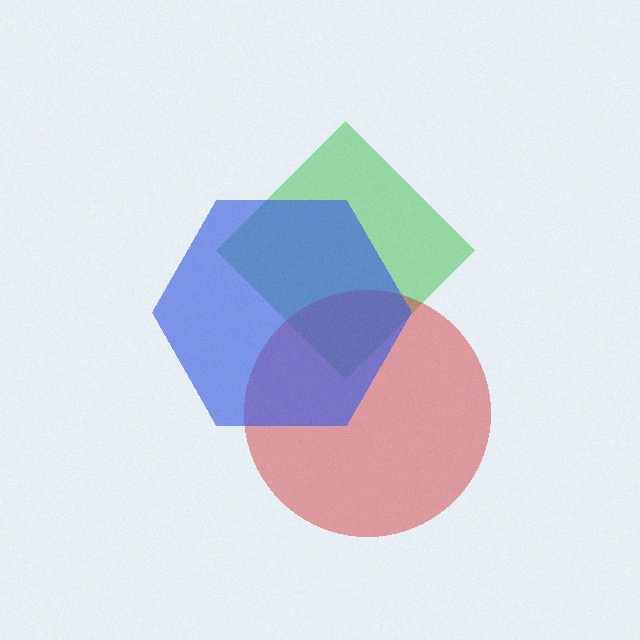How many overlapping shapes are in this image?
There are 3 overlapping shapes in the image.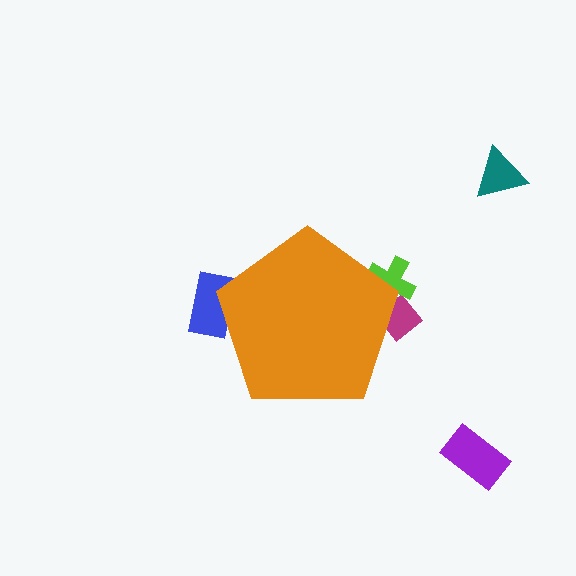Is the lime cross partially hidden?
Yes, the lime cross is partially hidden behind the orange pentagon.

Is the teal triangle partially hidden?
No, the teal triangle is fully visible.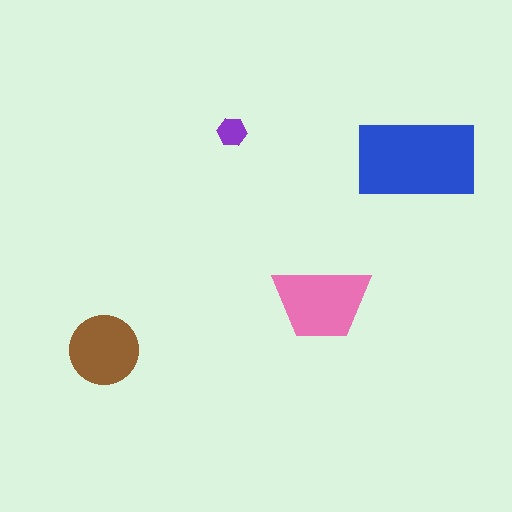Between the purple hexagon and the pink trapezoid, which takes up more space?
The pink trapezoid.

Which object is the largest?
The blue rectangle.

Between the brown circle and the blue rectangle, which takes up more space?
The blue rectangle.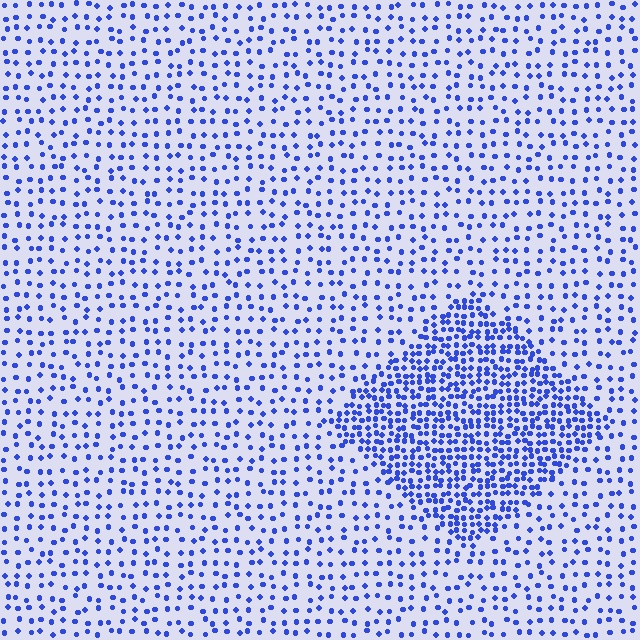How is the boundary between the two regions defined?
The boundary is defined by a change in element density (approximately 2.4x ratio). All elements are the same color, size, and shape.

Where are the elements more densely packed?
The elements are more densely packed inside the diamond boundary.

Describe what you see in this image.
The image contains small blue elements arranged at two different densities. A diamond-shaped region is visible where the elements are more densely packed than the surrounding area.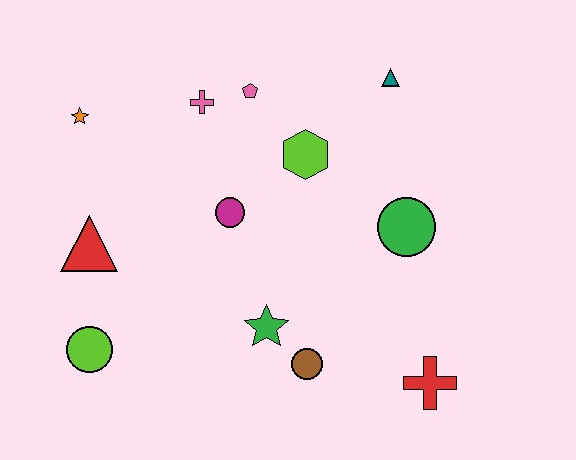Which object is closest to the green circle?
The lime hexagon is closest to the green circle.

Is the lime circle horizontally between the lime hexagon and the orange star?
Yes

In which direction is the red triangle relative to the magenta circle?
The red triangle is to the left of the magenta circle.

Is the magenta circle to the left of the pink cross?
No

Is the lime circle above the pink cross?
No